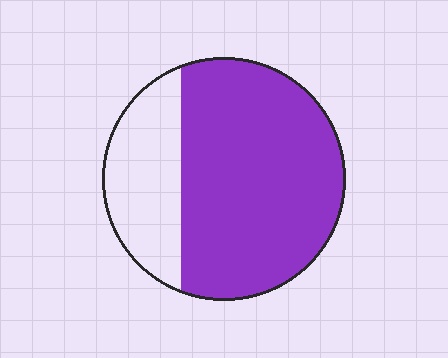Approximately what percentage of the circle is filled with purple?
Approximately 70%.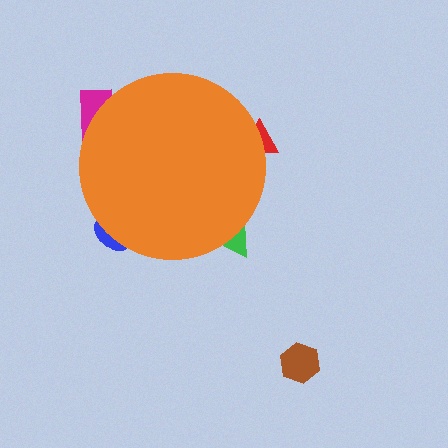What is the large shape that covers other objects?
An orange circle.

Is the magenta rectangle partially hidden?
Yes, the magenta rectangle is partially hidden behind the orange circle.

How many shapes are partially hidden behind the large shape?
4 shapes are partially hidden.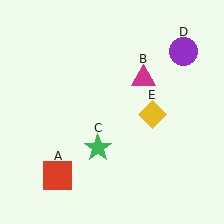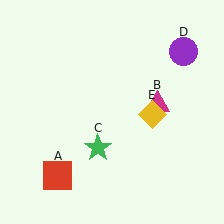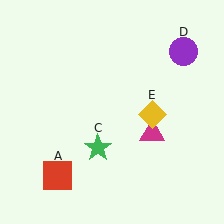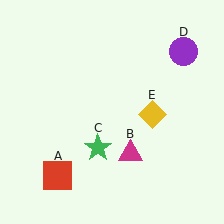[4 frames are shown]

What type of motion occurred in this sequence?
The magenta triangle (object B) rotated clockwise around the center of the scene.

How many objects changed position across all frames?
1 object changed position: magenta triangle (object B).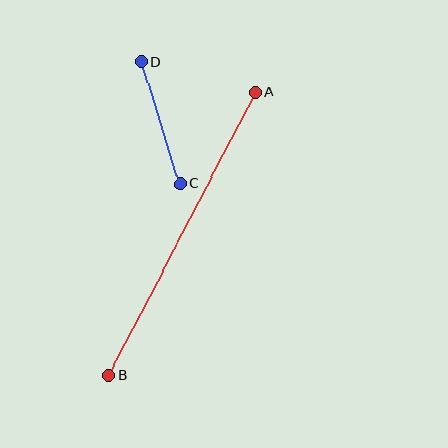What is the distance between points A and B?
The distance is approximately 319 pixels.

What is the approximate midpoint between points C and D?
The midpoint is at approximately (161, 123) pixels.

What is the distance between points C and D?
The distance is approximately 127 pixels.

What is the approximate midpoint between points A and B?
The midpoint is at approximately (181, 234) pixels.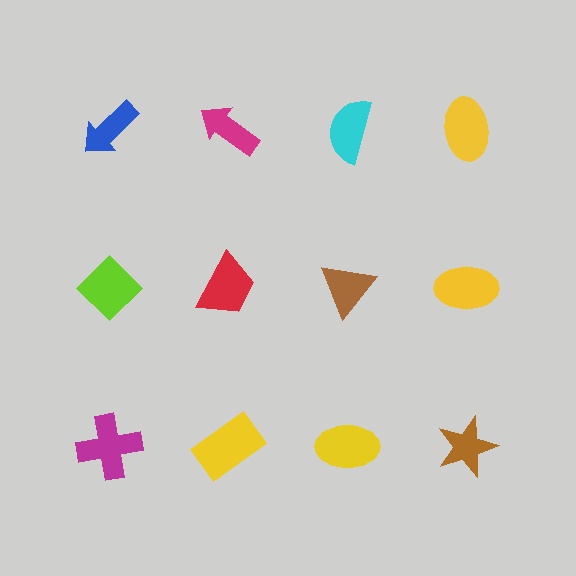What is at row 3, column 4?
A brown star.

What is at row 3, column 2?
A yellow rectangle.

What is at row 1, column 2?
A magenta arrow.